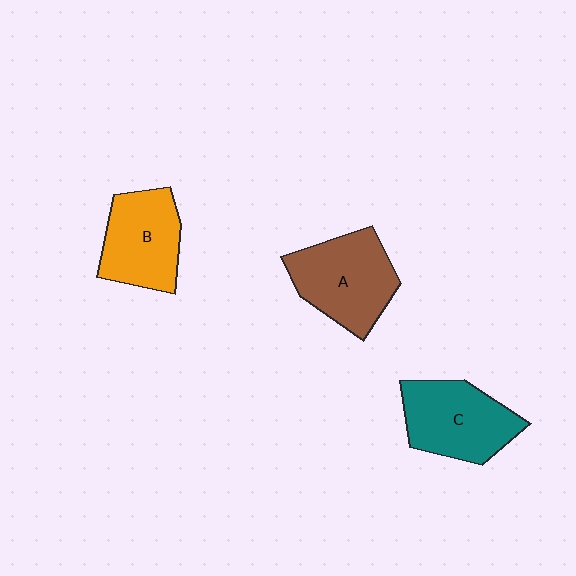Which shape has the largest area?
Shape A (brown).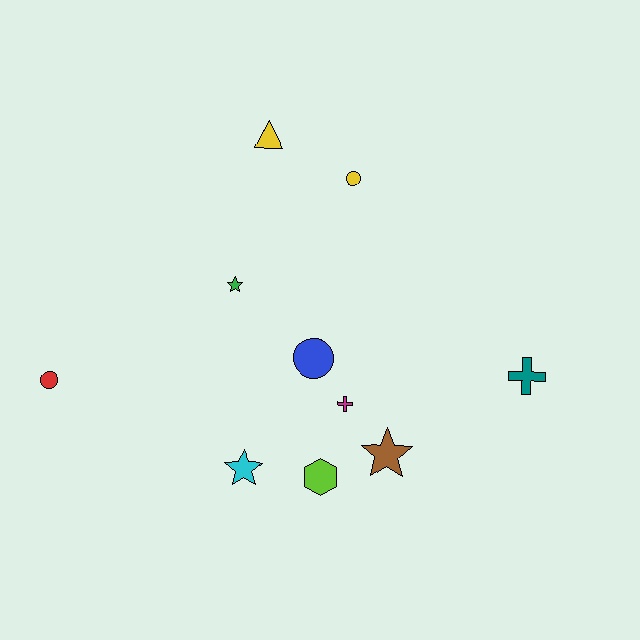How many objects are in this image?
There are 10 objects.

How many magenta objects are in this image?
There is 1 magenta object.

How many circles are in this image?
There are 3 circles.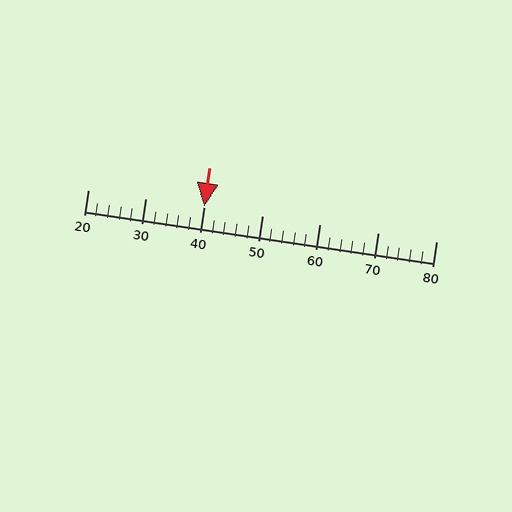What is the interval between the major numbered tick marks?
The major tick marks are spaced 10 units apart.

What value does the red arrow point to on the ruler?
The red arrow points to approximately 40.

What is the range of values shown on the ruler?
The ruler shows values from 20 to 80.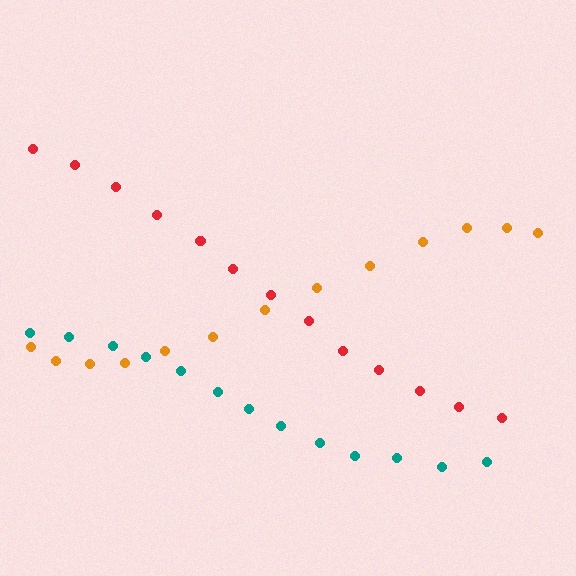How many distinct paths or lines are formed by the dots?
There are 3 distinct paths.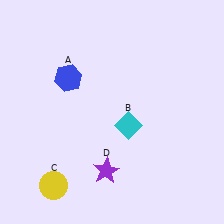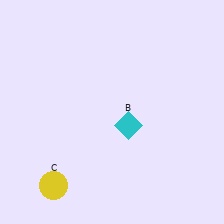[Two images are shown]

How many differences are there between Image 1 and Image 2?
There are 2 differences between the two images.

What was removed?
The purple star (D), the blue hexagon (A) were removed in Image 2.